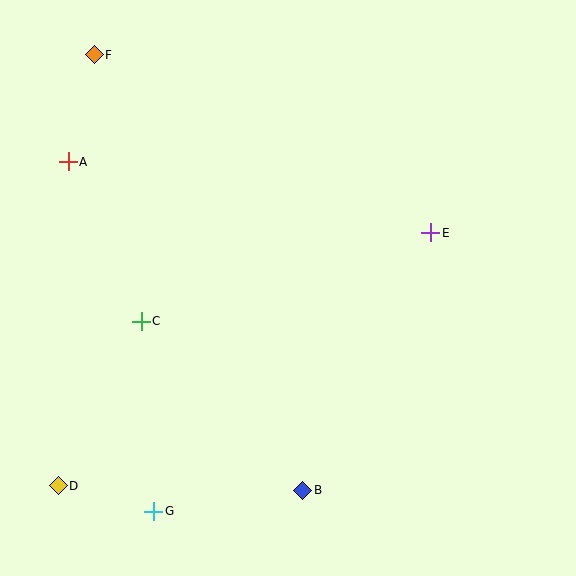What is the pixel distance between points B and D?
The distance between B and D is 245 pixels.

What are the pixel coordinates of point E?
Point E is at (431, 233).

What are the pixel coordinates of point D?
Point D is at (58, 486).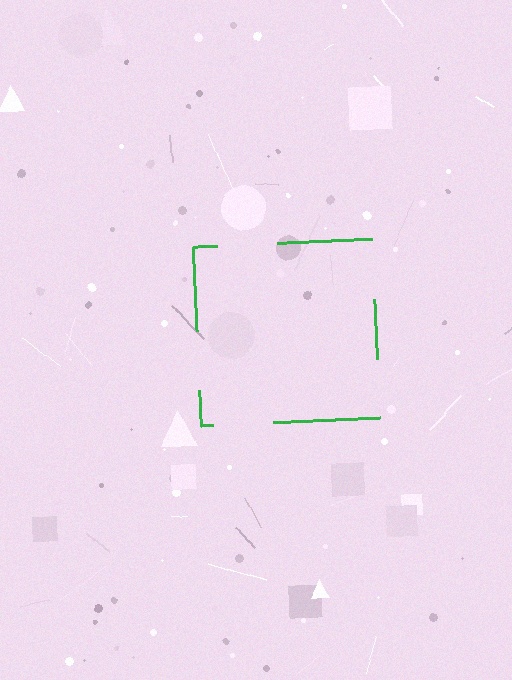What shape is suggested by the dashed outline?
The dashed outline suggests a square.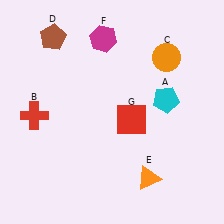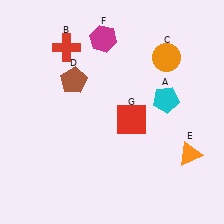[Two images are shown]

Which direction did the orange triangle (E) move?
The orange triangle (E) moved right.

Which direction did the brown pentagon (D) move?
The brown pentagon (D) moved down.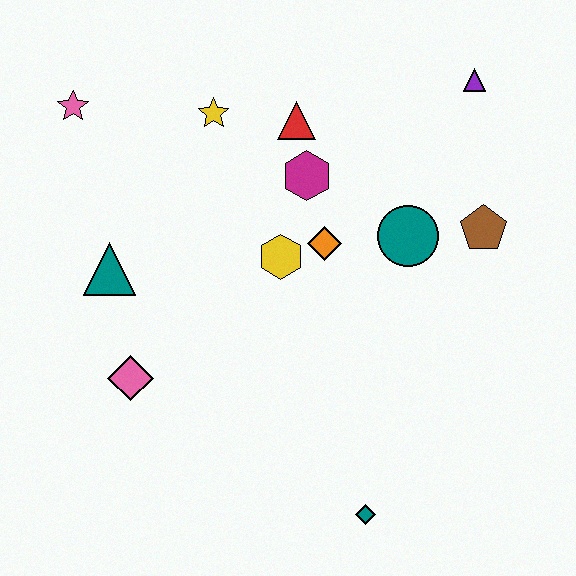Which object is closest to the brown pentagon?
The teal circle is closest to the brown pentagon.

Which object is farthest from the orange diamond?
The pink star is farthest from the orange diamond.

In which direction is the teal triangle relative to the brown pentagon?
The teal triangle is to the left of the brown pentagon.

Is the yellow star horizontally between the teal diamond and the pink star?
Yes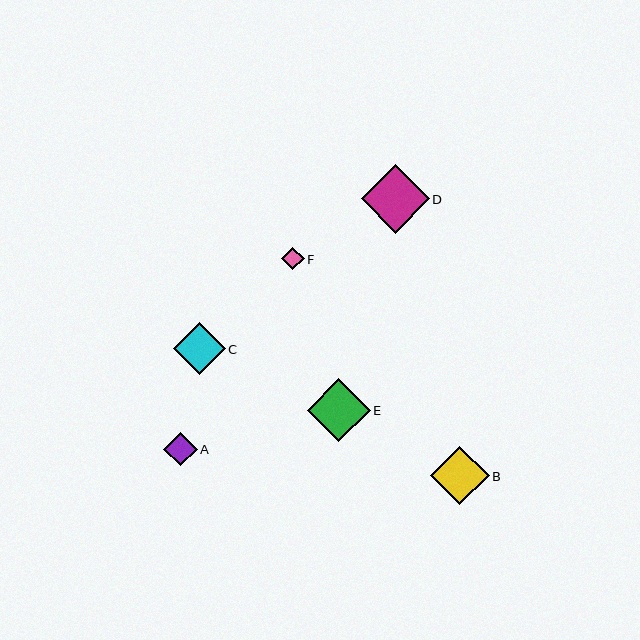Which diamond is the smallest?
Diamond F is the smallest with a size of approximately 22 pixels.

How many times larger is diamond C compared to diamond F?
Diamond C is approximately 2.3 times the size of diamond F.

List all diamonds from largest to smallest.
From largest to smallest: D, E, B, C, A, F.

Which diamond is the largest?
Diamond D is the largest with a size of approximately 68 pixels.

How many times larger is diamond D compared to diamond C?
Diamond D is approximately 1.3 times the size of diamond C.